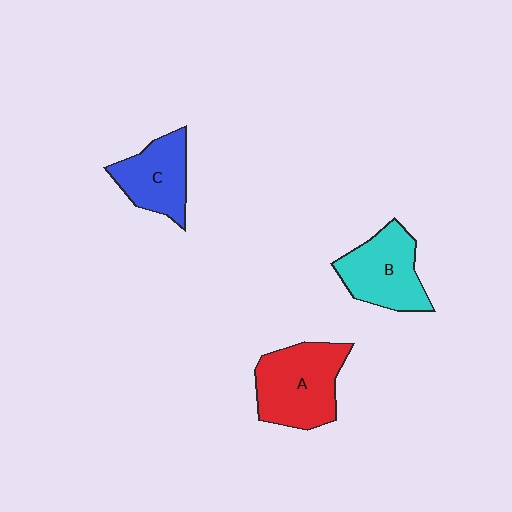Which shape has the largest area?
Shape A (red).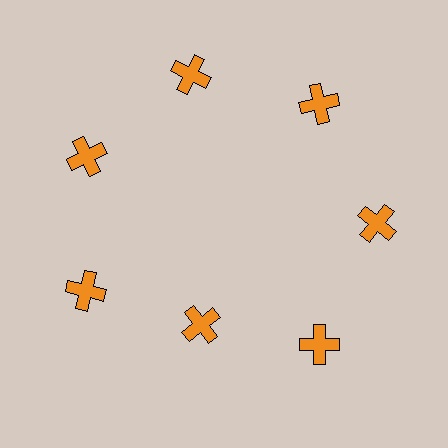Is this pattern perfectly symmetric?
No. The 7 orange crosses are arranged in a ring, but one element near the 6 o'clock position is pulled inward toward the center, breaking the 7-fold rotational symmetry.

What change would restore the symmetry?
The symmetry would be restored by moving it outward, back onto the ring so that all 7 crosses sit at equal angles and equal distance from the center.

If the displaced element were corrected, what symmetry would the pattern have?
It would have 7-fold rotational symmetry — the pattern would map onto itself every 51 degrees.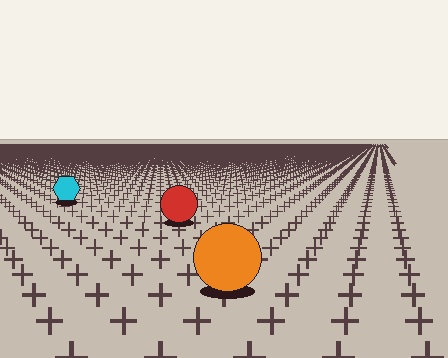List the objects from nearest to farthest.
From nearest to farthest: the orange circle, the red circle, the cyan hexagon.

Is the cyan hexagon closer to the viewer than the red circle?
No. The red circle is closer — you can tell from the texture gradient: the ground texture is coarser near it.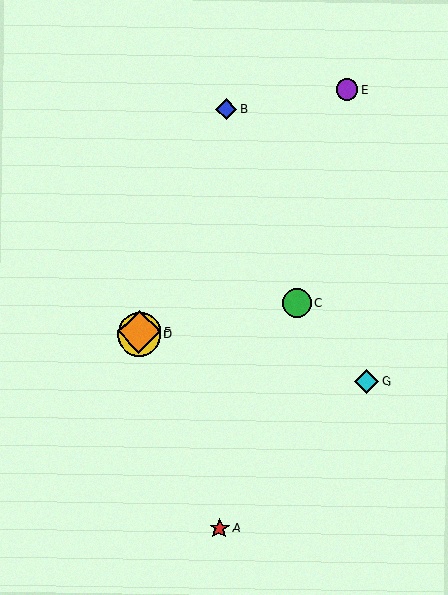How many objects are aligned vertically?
2 objects (D, F) are aligned vertically.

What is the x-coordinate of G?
Object G is at x≈366.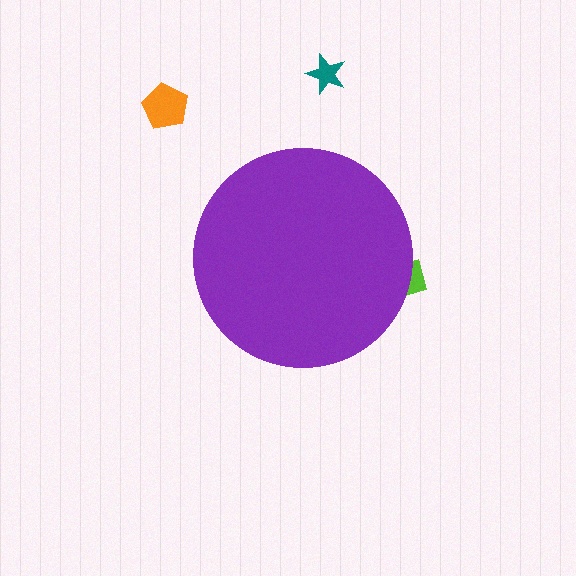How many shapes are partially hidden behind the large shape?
1 shape is partially hidden.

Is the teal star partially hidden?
No, the teal star is fully visible.